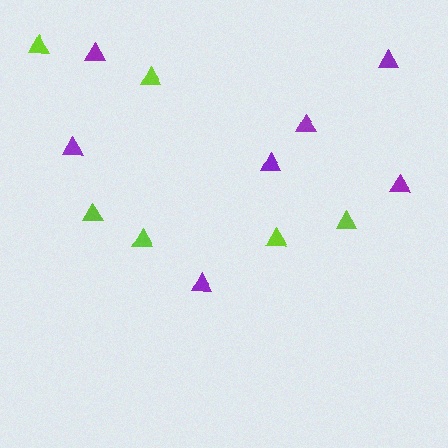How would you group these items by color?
There are 2 groups: one group of purple triangles (7) and one group of lime triangles (6).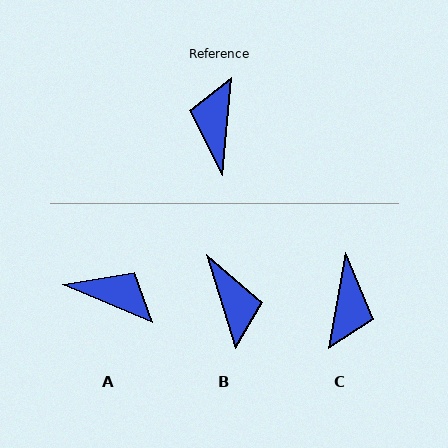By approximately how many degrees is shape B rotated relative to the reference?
Approximately 157 degrees clockwise.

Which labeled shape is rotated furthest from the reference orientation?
C, about 175 degrees away.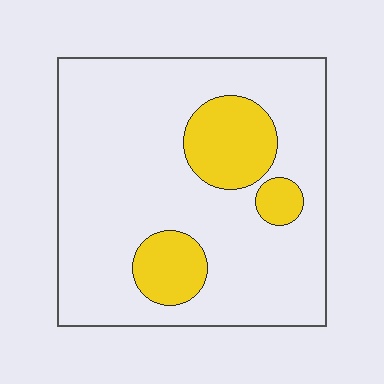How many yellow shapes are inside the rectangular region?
3.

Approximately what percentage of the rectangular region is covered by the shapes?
Approximately 20%.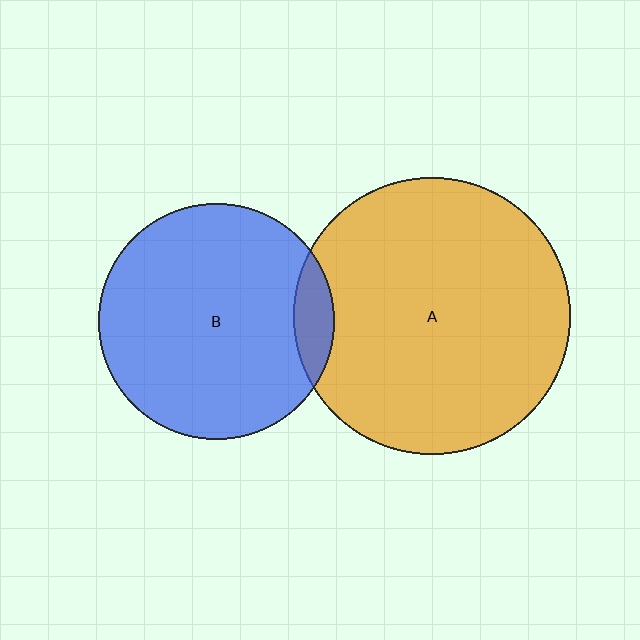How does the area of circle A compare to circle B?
Approximately 1.4 times.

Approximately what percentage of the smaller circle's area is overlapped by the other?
Approximately 10%.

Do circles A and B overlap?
Yes.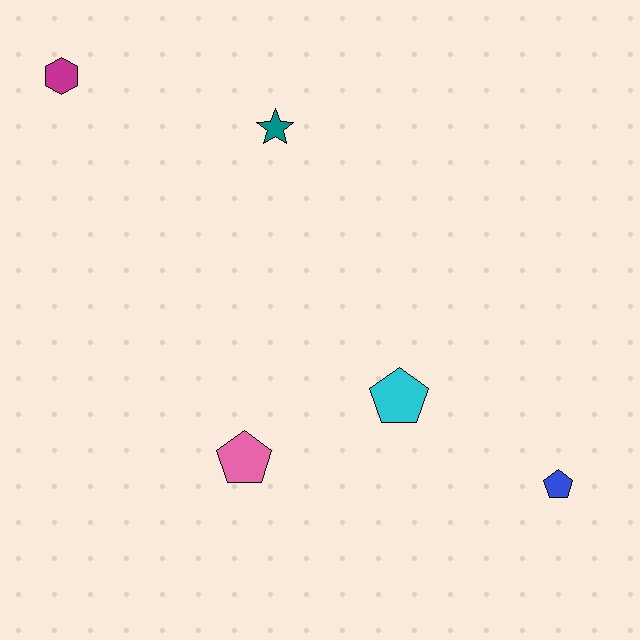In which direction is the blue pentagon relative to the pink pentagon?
The blue pentagon is to the right of the pink pentagon.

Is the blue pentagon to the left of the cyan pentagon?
No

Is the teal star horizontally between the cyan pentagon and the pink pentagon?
Yes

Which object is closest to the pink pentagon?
The cyan pentagon is closest to the pink pentagon.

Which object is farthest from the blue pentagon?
The magenta hexagon is farthest from the blue pentagon.